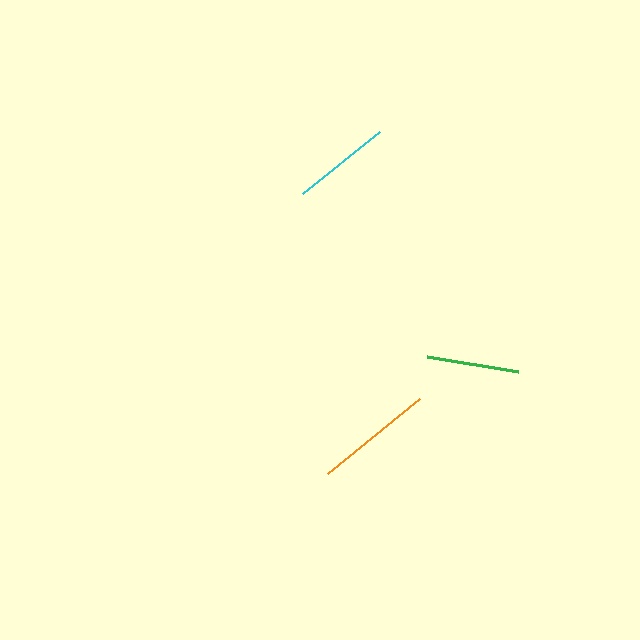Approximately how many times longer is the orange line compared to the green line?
The orange line is approximately 1.3 times the length of the green line.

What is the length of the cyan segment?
The cyan segment is approximately 99 pixels long.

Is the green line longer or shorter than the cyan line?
The cyan line is longer than the green line.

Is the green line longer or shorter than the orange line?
The orange line is longer than the green line.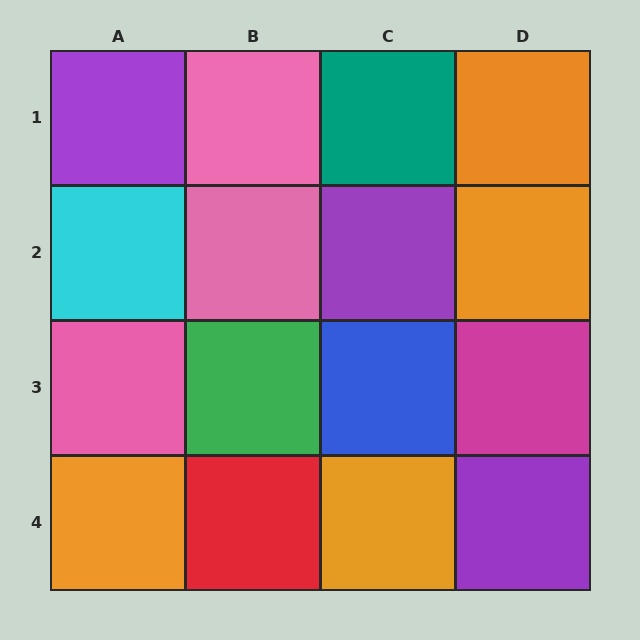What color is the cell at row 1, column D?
Orange.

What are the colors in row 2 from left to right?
Cyan, pink, purple, orange.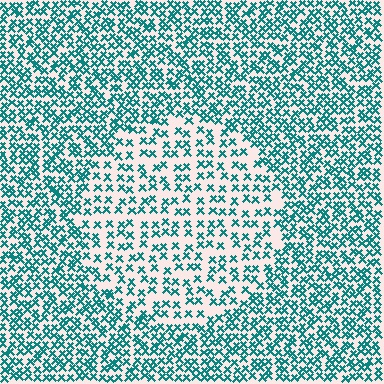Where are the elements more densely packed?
The elements are more densely packed outside the circle boundary.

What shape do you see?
I see a circle.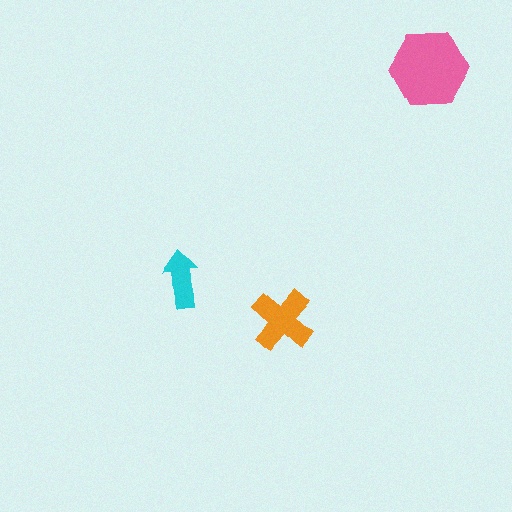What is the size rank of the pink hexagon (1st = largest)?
1st.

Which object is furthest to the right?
The pink hexagon is rightmost.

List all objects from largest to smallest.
The pink hexagon, the orange cross, the cyan arrow.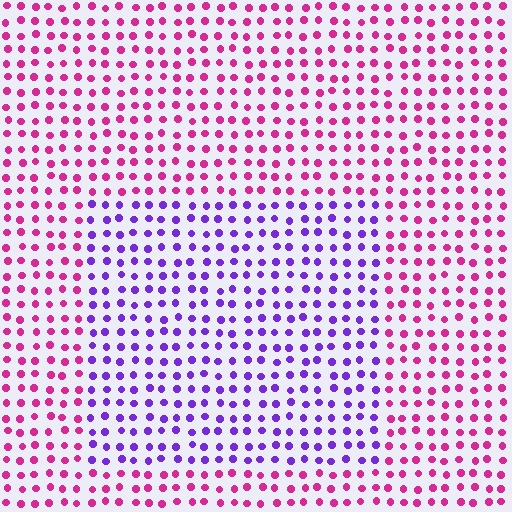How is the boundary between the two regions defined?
The boundary is defined purely by a slight shift in hue (about 56 degrees). Spacing, size, and orientation are identical on both sides.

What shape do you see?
I see a rectangle.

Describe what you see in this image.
The image is filled with small magenta elements in a uniform arrangement. A rectangle-shaped region is visible where the elements are tinted to a slightly different hue, forming a subtle color boundary.